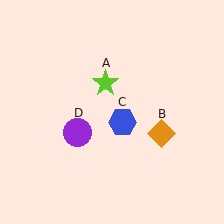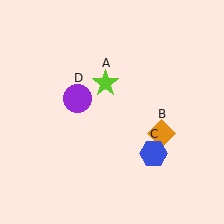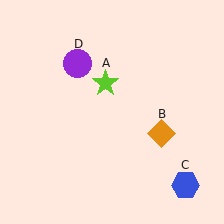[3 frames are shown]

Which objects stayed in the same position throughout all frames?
Lime star (object A) and orange diamond (object B) remained stationary.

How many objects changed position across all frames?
2 objects changed position: blue hexagon (object C), purple circle (object D).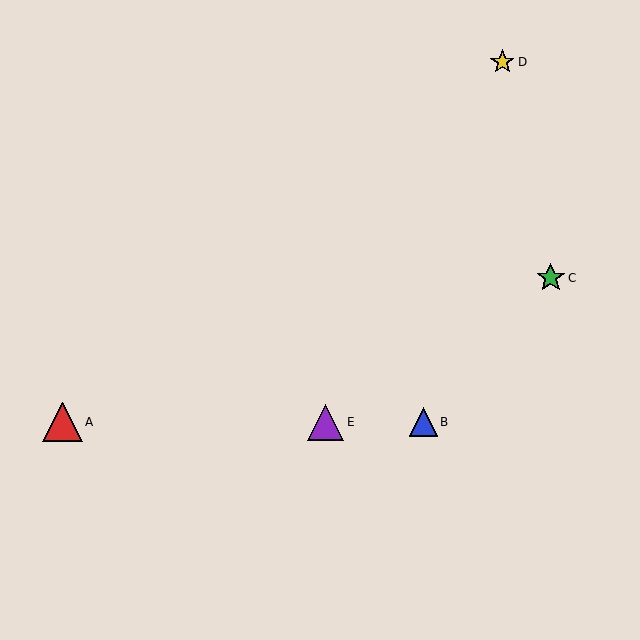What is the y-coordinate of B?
Object B is at y≈422.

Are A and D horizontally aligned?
No, A is at y≈422 and D is at y≈62.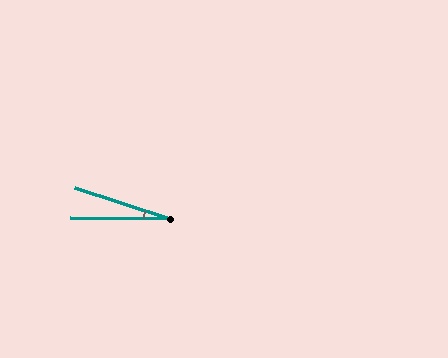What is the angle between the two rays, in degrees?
Approximately 18 degrees.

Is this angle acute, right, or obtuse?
It is acute.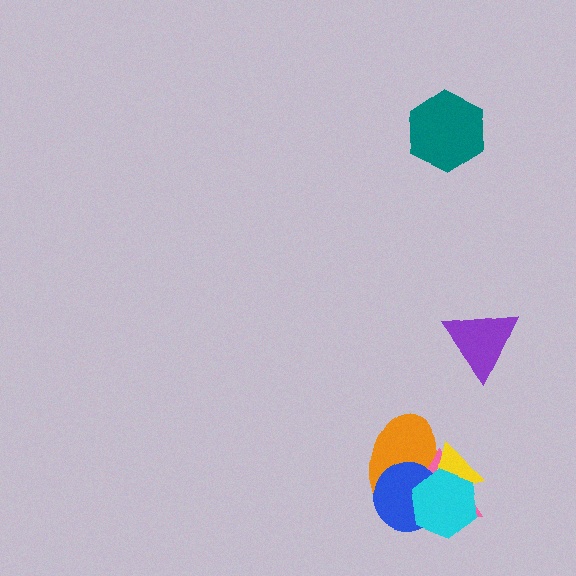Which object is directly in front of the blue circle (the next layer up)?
The yellow triangle is directly in front of the blue circle.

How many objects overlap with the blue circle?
4 objects overlap with the blue circle.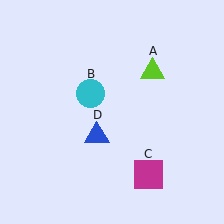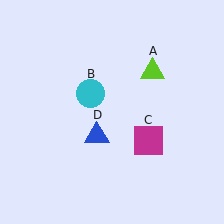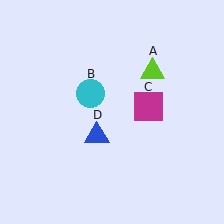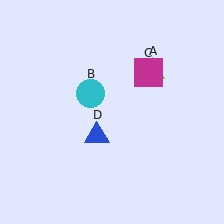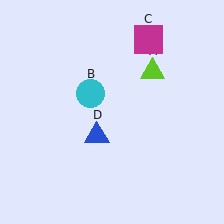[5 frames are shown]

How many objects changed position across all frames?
1 object changed position: magenta square (object C).